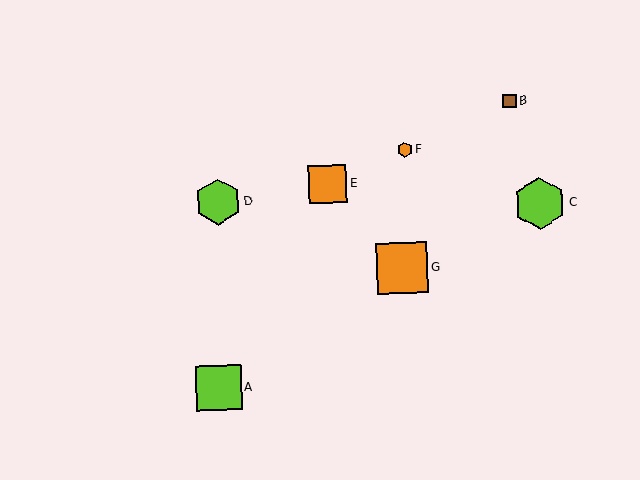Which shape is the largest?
The lime hexagon (labeled C) is the largest.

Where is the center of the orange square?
The center of the orange square is at (328, 184).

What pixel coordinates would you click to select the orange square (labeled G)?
Click at (402, 268) to select the orange square G.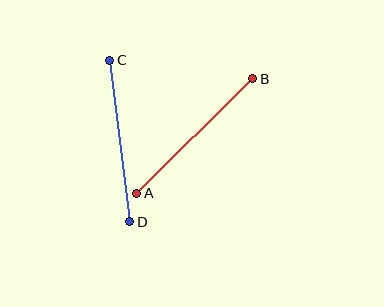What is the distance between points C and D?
The distance is approximately 163 pixels.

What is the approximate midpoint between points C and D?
The midpoint is at approximately (120, 141) pixels.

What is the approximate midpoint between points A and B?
The midpoint is at approximately (195, 136) pixels.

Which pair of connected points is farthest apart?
Points C and D are farthest apart.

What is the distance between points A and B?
The distance is approximately 163 pixels.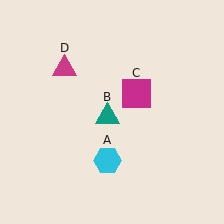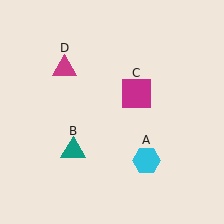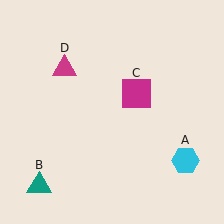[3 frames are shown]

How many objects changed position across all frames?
2 objects changed position: cyan hexagon (object A), teal triangle (object B).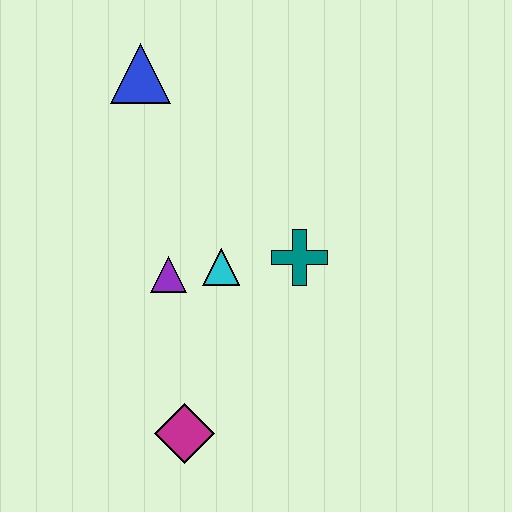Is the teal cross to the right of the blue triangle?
Yes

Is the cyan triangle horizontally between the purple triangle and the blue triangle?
No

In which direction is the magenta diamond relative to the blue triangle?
The magenta diamond is below the blue triangle.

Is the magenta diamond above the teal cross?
No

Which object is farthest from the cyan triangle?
The blue triangle is farthest from the cyan triangle.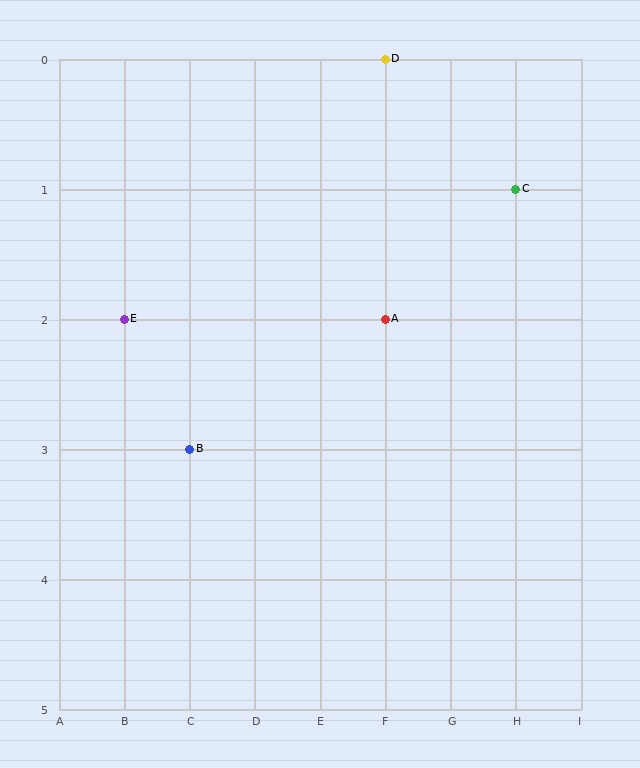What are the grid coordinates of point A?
Point A is at grid coordinates (F, 2).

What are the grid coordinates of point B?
Point B is at grid coordinates (C, 3).